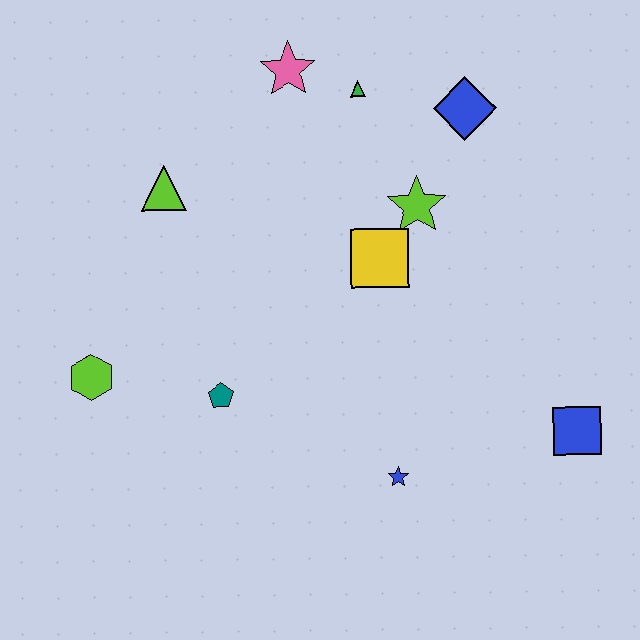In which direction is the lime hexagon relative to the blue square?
The lime hexagon is to the left of the blue square.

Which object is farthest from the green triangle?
The blue square is farthest from the green triangle.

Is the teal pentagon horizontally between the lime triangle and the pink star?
Yes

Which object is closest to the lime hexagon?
The teal pentagon is closest to the lime hexagon.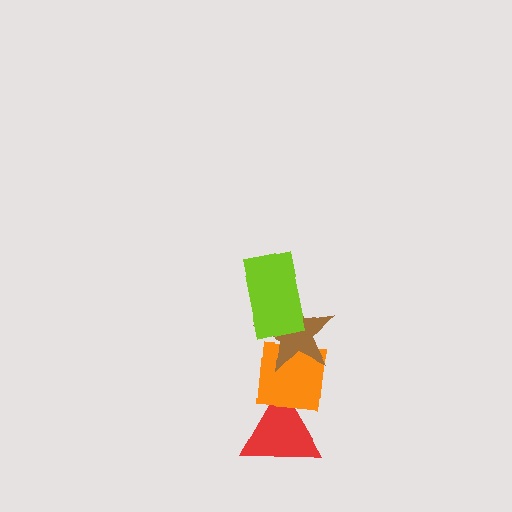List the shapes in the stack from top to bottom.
From top to bottom: the lime rectangle, the brown star, the orange square, the red triangle.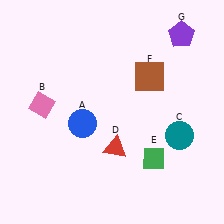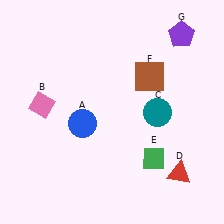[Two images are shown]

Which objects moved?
The objects that moved are: the teal circle (C), the red triangle (D).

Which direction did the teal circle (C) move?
The teal circle (C) moved up.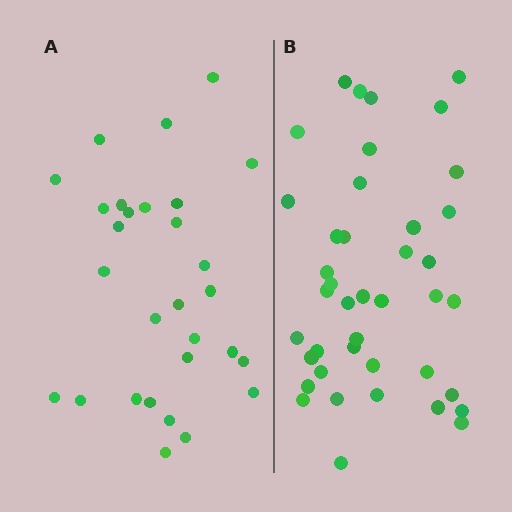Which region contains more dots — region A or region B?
Region B (the right region) has more dots.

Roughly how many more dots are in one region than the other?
Region B has roughly 12 or so more dots than region A.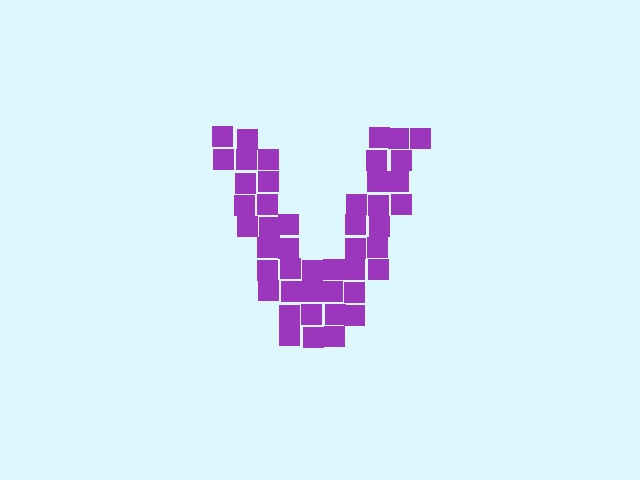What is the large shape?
The large shape is the letter V.